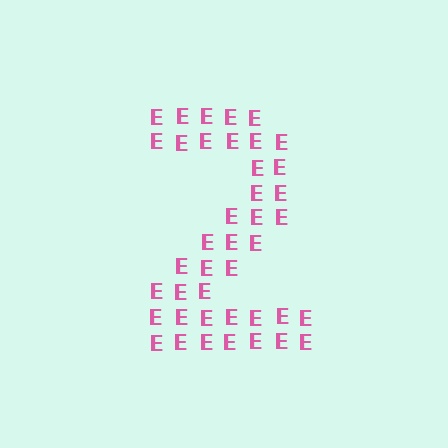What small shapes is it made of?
It is made of small letter E's.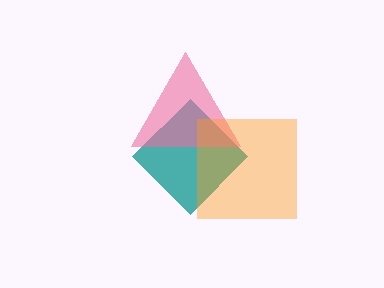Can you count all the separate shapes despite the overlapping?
Yes, there are 3 separate shapes.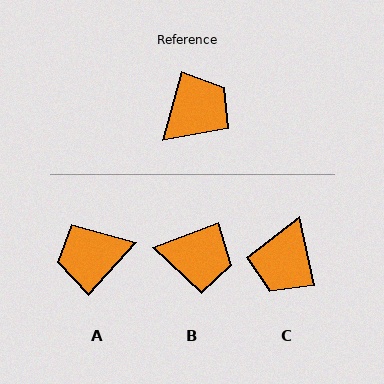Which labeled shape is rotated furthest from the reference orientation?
A, about 154 degrees away.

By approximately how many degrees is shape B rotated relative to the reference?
Approximately 53 degrees clockwise.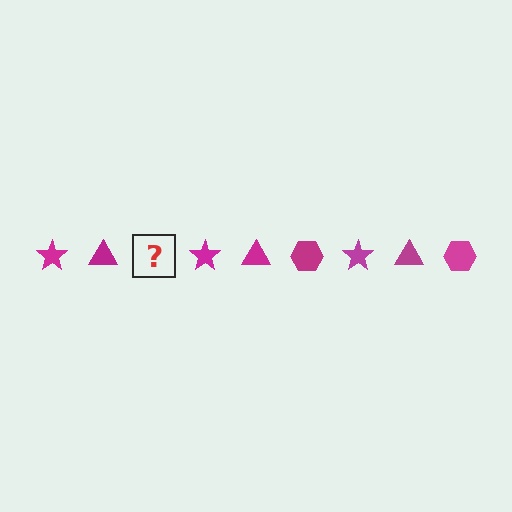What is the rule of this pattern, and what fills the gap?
The rule is that the pattern cycles through star, triangle, hexagon shapes in magenta. The gap should be filled with a magenta hexagon.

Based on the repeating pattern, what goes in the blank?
The blank should be a magenta hexagon.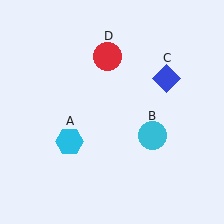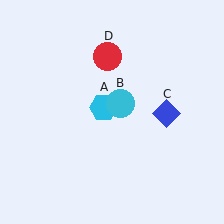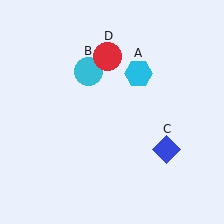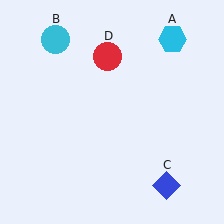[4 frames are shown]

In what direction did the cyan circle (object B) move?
The cyan circle (object B) moved up and to the left.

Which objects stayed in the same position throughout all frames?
Red circle (object D) remained stationary.